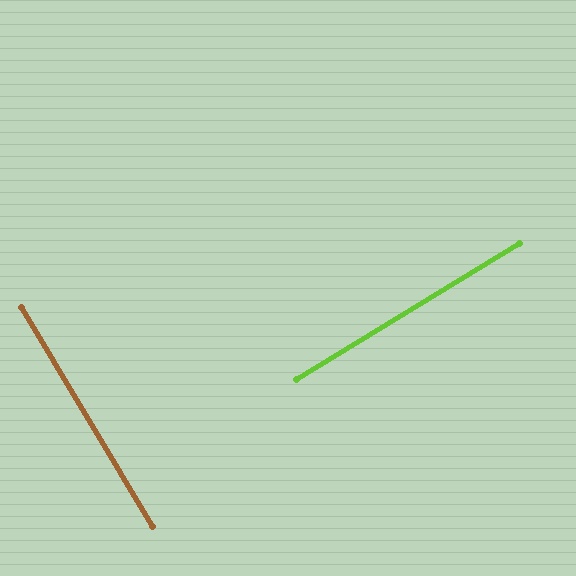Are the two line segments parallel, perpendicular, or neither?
Perpendicular — they meet at approximately 89°.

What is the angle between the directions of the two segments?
Approximately 89 degrees.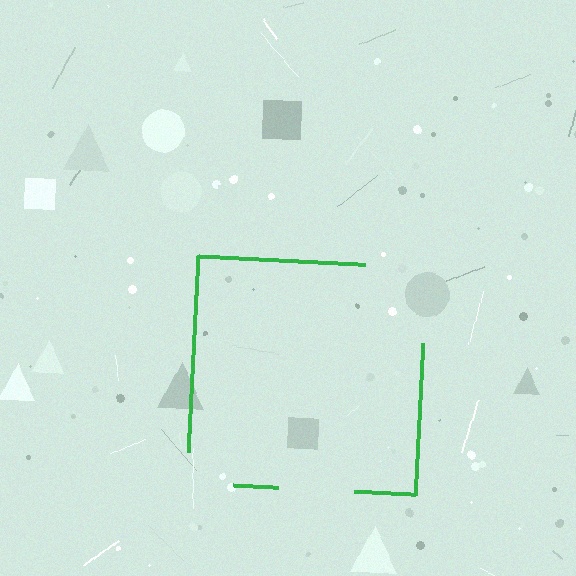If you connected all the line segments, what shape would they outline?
They would outline a square.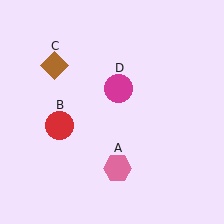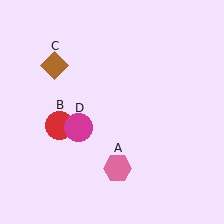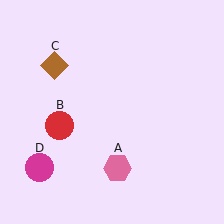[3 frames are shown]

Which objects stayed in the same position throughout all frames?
Pink hexagon (object A) and red circle (object B) and brown diamond (object C) remained stationary.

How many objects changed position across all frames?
1 object changed position: magenta circle (object D).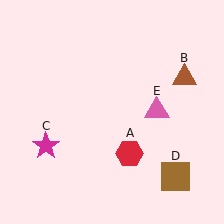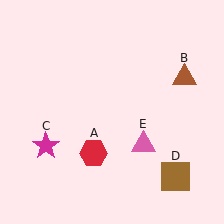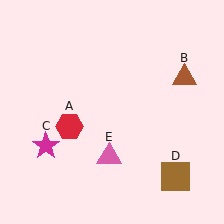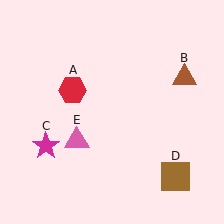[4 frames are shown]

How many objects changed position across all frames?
2 objects changed position: red hexagon (object A), pink triangle (object E).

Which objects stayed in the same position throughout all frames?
Brown triangle (object B) and magenta star (object C) and brown square (object D) remained stationary.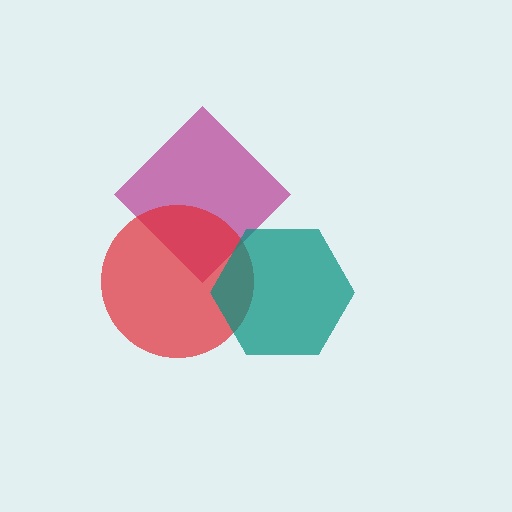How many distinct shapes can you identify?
There are 3 distinct shapes: a magenta diamond, a red circle, a teal hexagon.